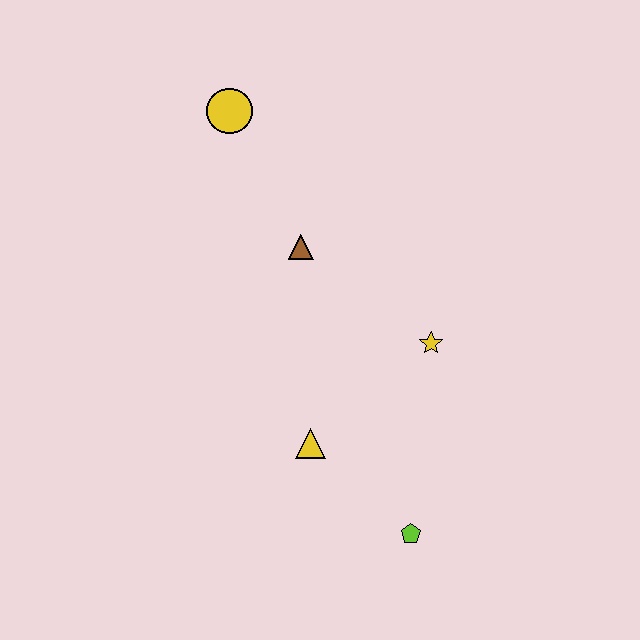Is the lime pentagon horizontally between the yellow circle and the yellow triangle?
No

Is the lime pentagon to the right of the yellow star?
No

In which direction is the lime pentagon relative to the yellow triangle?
The lime pentagon is to the right of the yellow triangle.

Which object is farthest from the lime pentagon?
The yellow circle is farthest from the lime pentagon.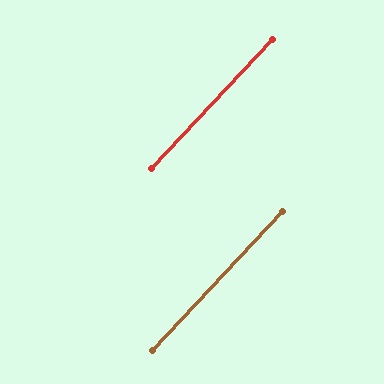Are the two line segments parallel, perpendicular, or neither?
Parallel — their directions differ by only 0.5°.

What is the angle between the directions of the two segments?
Approximately 0 degrees.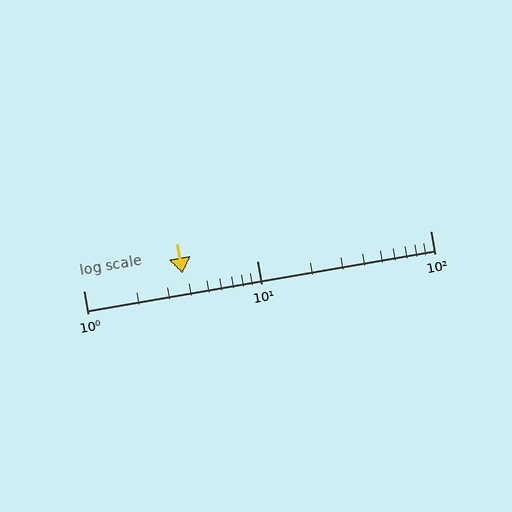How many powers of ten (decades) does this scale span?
The scale spans 2 decades, from 1 to 100.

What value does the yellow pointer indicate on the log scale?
The pointer indicates approximately 3.7.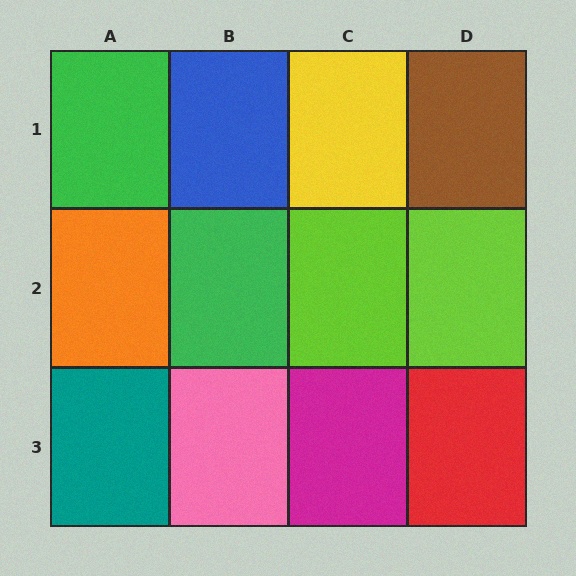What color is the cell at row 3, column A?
Teal.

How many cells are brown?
1 cell is brown.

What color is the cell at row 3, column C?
Magenta.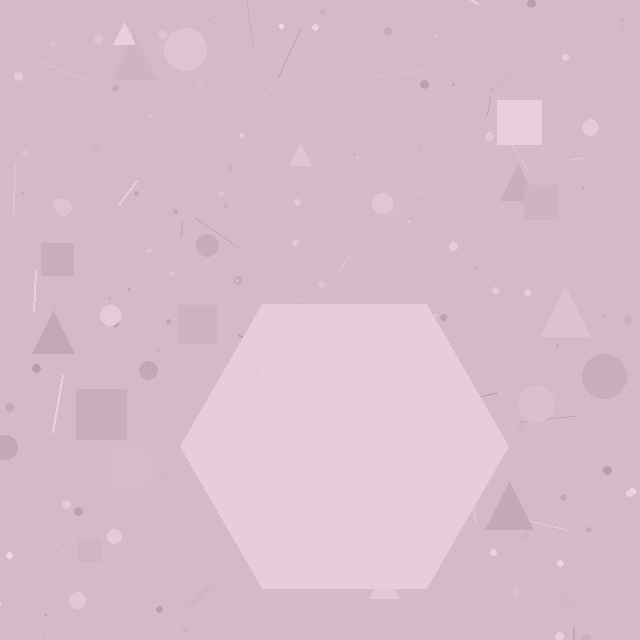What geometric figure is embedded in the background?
A hexagon is embedded in the background.